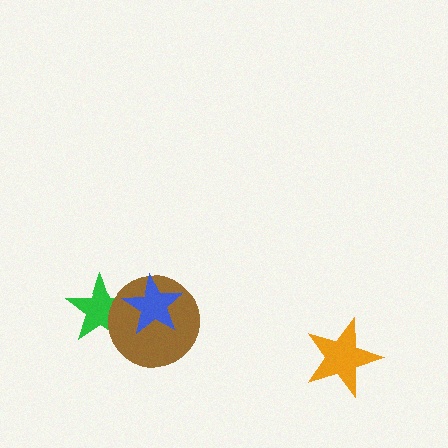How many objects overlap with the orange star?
0 objects overlap with the orange star.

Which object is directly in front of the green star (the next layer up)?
The brown circle is directly in front of the green star.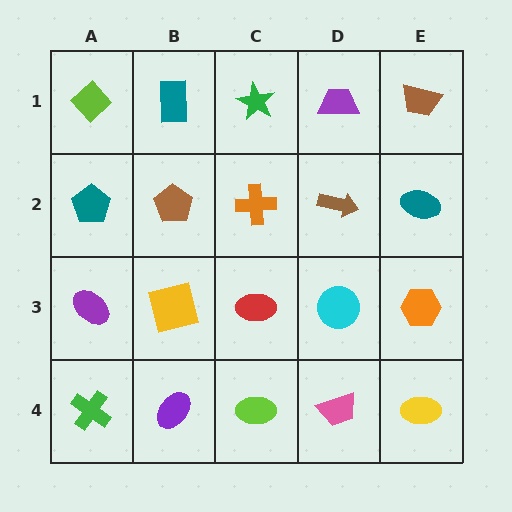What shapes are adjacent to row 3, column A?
A teal pentagon (row 2, column A), a green cross (row 4, column A), a yellow square (row 3, column B).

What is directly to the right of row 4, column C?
A pink trapezoid.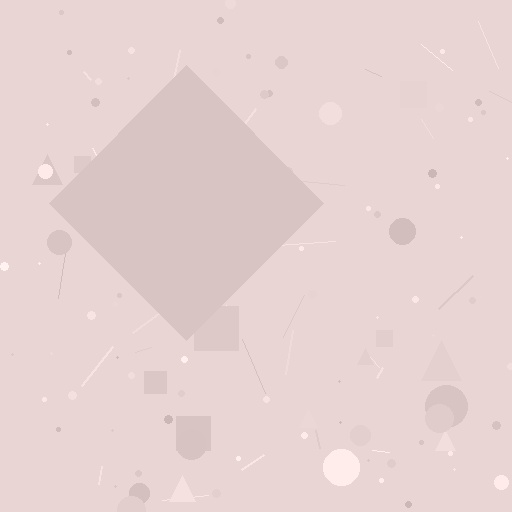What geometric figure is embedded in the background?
A diamond is embedded in the background.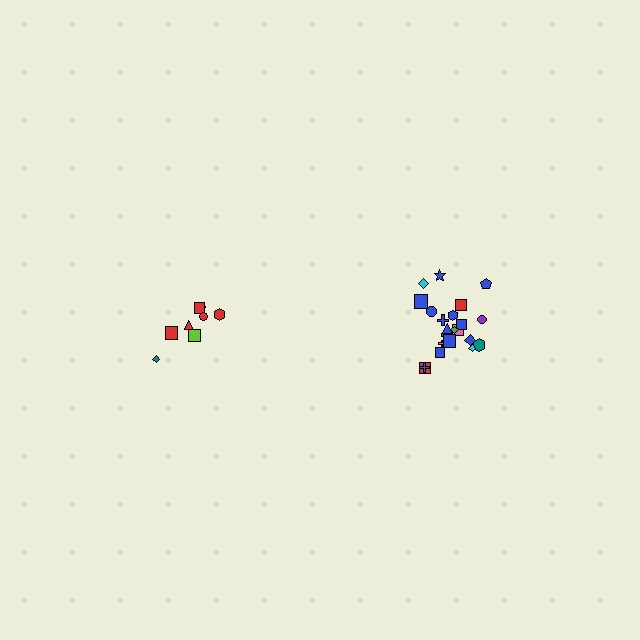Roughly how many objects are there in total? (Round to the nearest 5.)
Roughly 30 objects in total.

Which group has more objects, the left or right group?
The right group.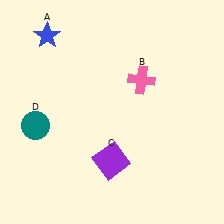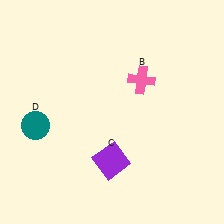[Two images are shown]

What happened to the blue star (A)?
The blue star (A) was removed in Image 2. It was in the top-left area of Image 1.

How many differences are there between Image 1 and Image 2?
There is 1 difference between the two images.